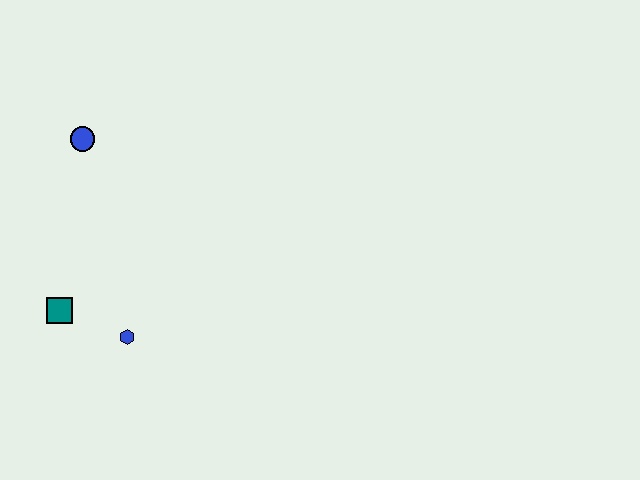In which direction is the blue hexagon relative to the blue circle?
The blue hexagon is below the blue circle.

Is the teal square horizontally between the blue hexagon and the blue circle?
No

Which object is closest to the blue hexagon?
The teal square is closest to the blue hexagon.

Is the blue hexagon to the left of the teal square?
No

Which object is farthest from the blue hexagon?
The blue circle is farthest from the blue hexagon.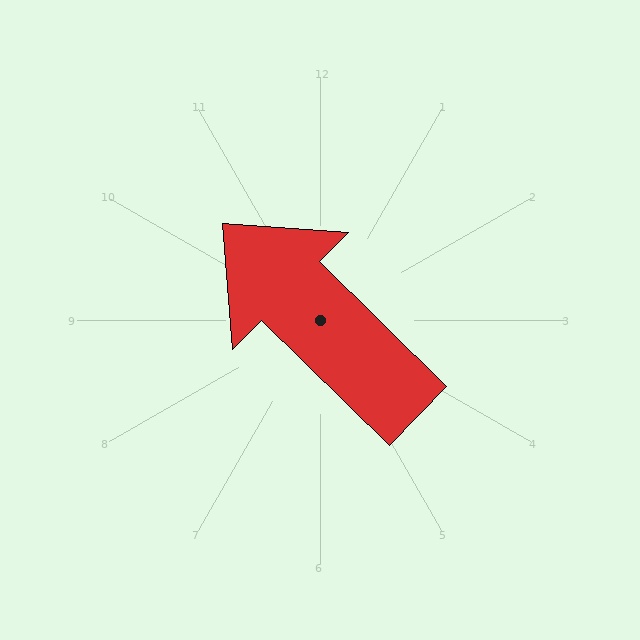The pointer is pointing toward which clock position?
Roughly 10 o'clock.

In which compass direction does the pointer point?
Northwest.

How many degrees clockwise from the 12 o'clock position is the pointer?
Approximately 315 degrees.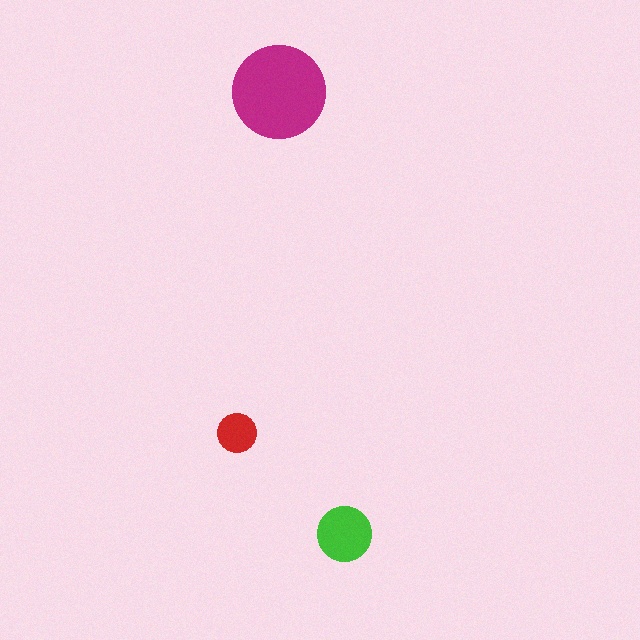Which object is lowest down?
The green circle is bottommost.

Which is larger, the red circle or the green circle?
The green one.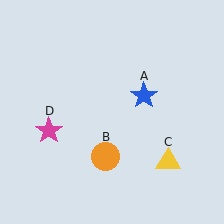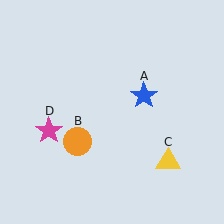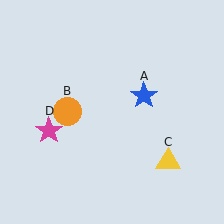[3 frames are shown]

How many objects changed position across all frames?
1 object changed position: orange circle (object B).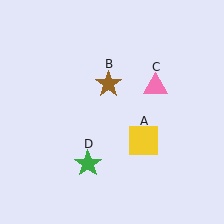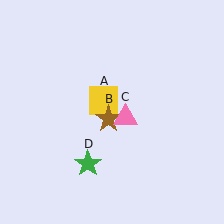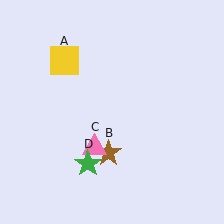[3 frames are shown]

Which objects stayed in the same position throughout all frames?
Green star (object D) remained stationary.